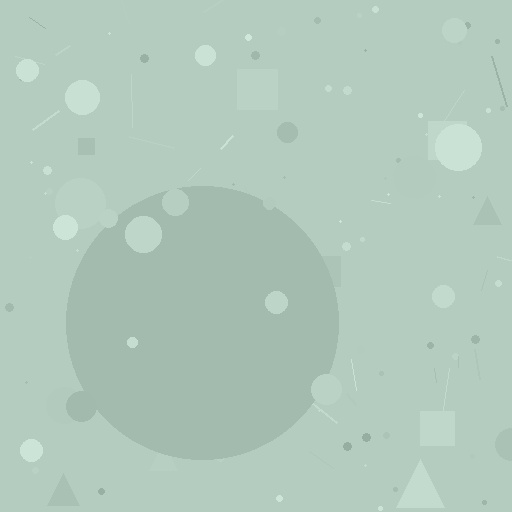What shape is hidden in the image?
A circle is hidden in the image.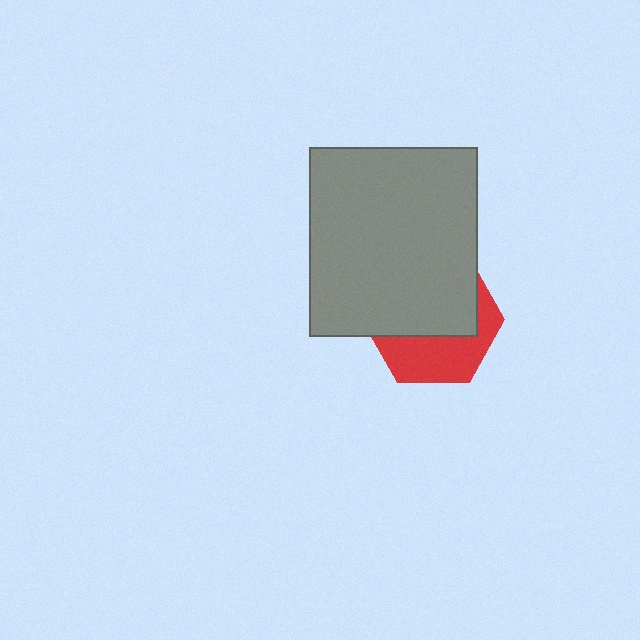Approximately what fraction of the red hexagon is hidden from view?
Roughly 59% of the red hexagon is hidden behind the gray rectangle.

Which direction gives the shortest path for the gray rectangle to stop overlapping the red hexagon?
Moving up gives the shortest separation.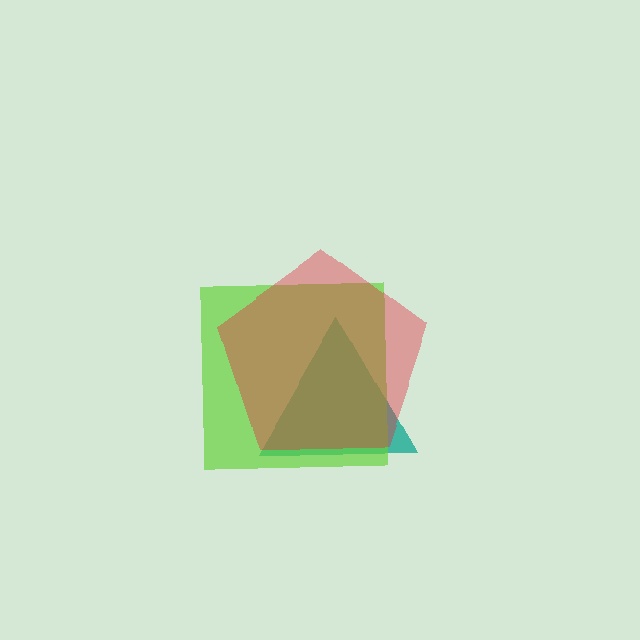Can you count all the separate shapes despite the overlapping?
Yes, there are 3 separate shapes.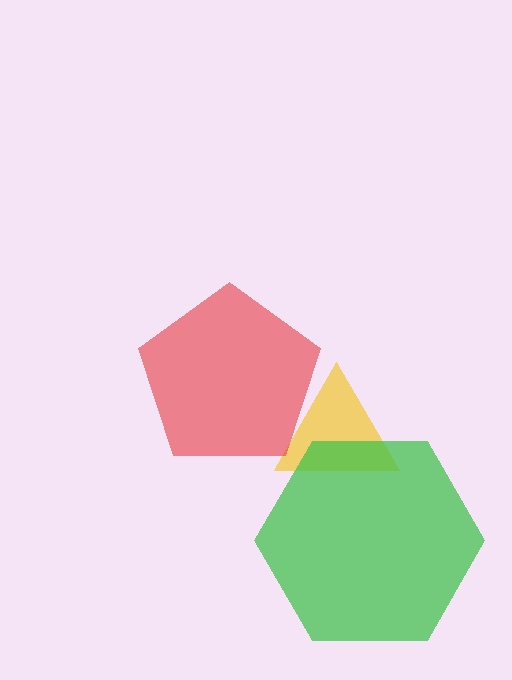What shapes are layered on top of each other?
The layered shapes are: a yellow triangle, a green hexagon, a red pentagon.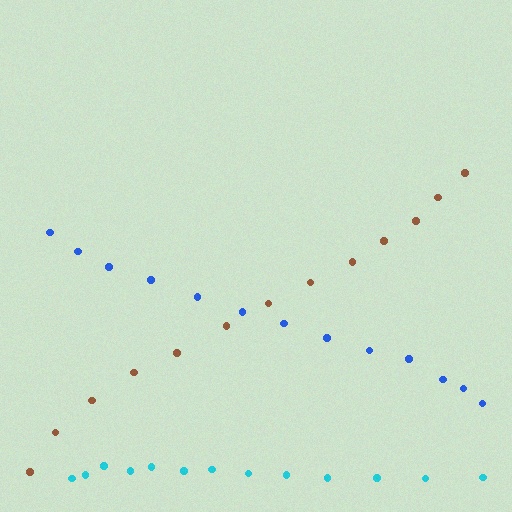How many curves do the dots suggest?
There are 3 distinct paths.